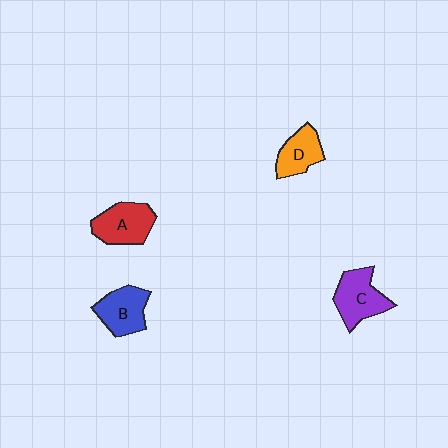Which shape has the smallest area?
Shape D (orange).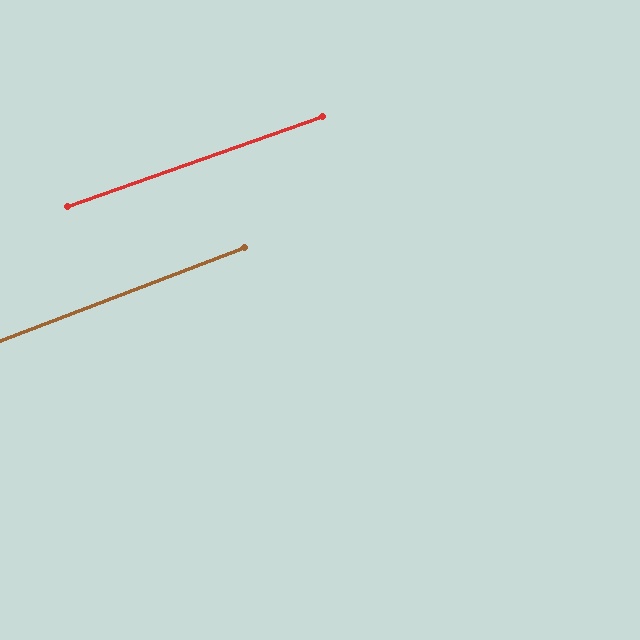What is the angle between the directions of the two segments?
Approximately 1 degree.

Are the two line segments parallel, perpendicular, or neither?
Parallel — their directions differ by only 1.2°.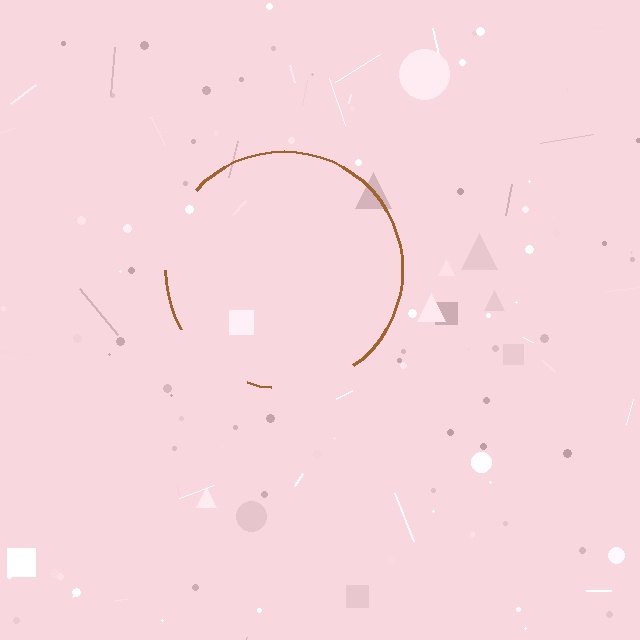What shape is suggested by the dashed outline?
The dashed outline suggests a circle.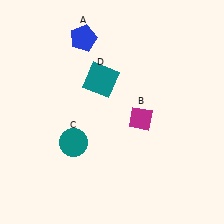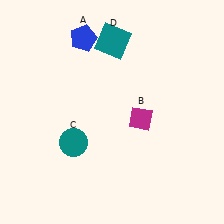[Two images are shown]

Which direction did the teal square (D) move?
The teal square (D) moved up.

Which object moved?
The teal square (D) moved up.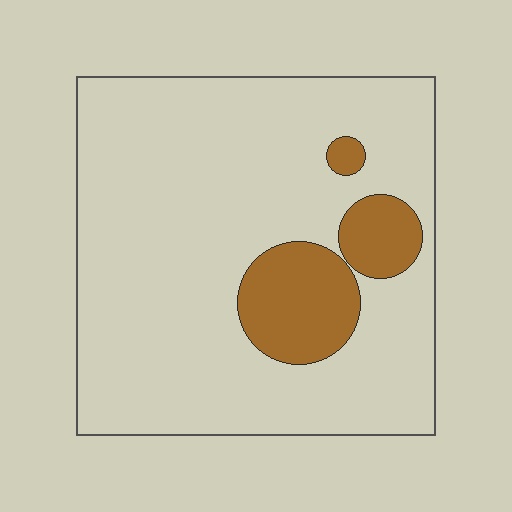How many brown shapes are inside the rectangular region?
3.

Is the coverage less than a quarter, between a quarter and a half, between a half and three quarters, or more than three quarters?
Less than a quarter.